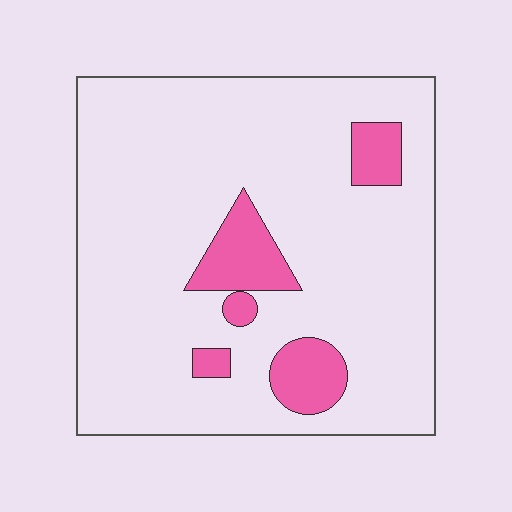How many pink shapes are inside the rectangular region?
5.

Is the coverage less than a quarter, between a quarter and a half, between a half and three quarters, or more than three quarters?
Less than a quarter.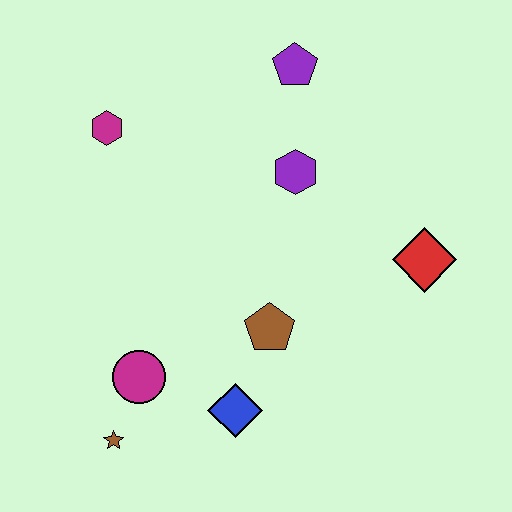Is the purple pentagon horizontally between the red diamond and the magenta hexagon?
Yes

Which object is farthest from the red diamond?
The brown star is farthest from the red diamond.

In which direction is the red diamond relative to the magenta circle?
The red diamond is to the right of the magenta circle.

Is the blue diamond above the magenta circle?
No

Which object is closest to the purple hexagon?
The purple pentagon is closest to the purple hexagon.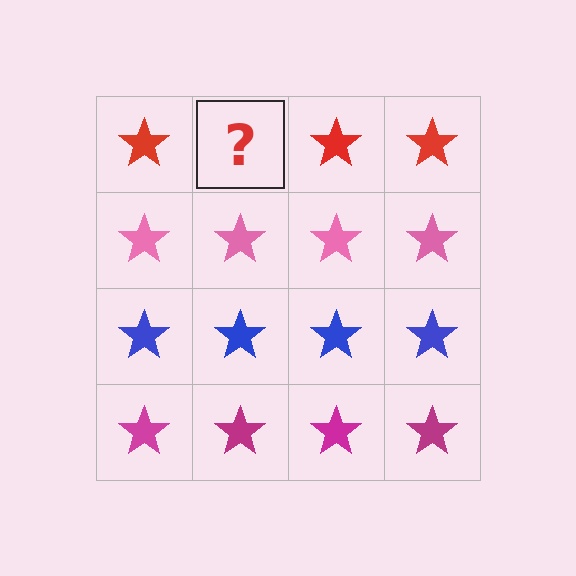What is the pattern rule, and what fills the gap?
The rule is that each row has a consistent color. The gap should be filled with a red star.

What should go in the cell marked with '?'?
The missing cell should contain a red star.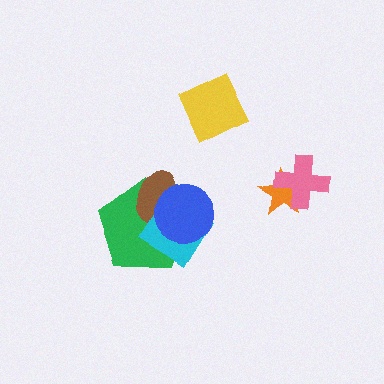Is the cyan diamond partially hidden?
Yes, it is partially covered by another shape.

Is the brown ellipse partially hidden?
Yes, it is partially covered by another shape.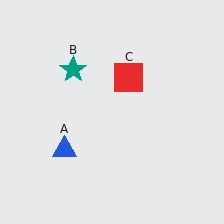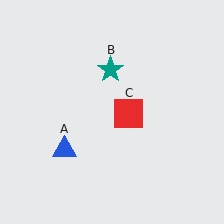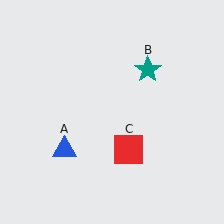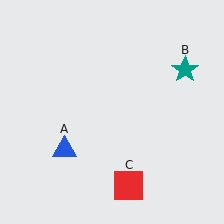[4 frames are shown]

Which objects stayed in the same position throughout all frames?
Blue triangle (object A) remained stationary.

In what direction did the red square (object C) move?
The red square (object C) moved down.